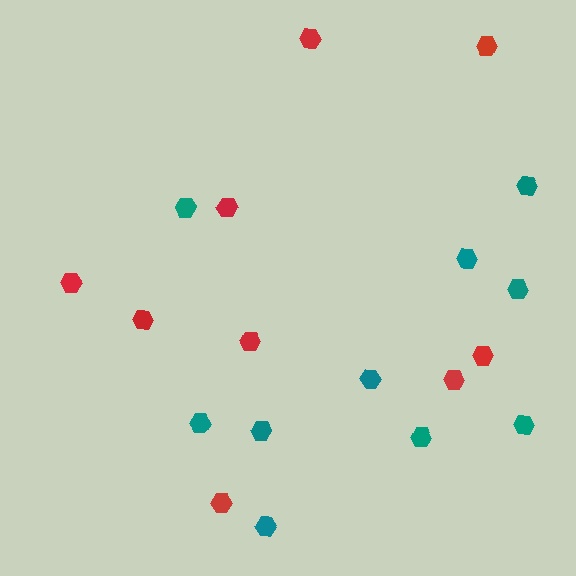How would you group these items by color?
There are 2 groups: one group of red hexagons (9) and one group of teal hexagons (10).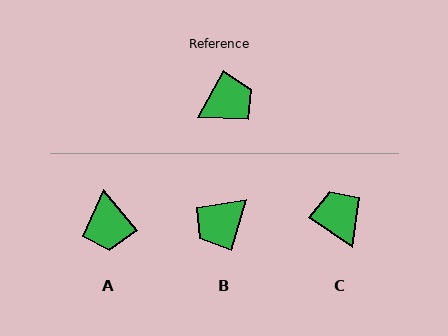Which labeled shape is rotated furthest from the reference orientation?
B, about 168 degrees away.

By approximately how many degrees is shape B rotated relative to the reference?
Approximately 168 degrees clockwise.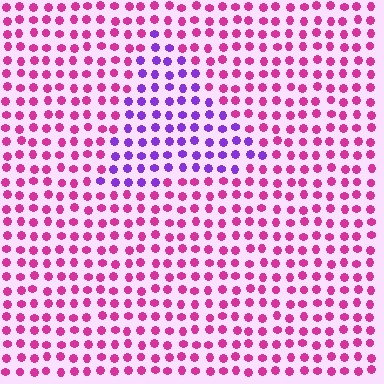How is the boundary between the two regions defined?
The boundary is defined purely by a slight shift in hue (about 51 degrees). Spacing, size, and orientation are identical on both sides.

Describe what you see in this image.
The image is filled with small magenta elements in a uniform arrangement. A triangle-shaped region is visible where the elements are tinted to a slightly different hue, forming a subtle color boundary.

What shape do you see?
I see a triangle.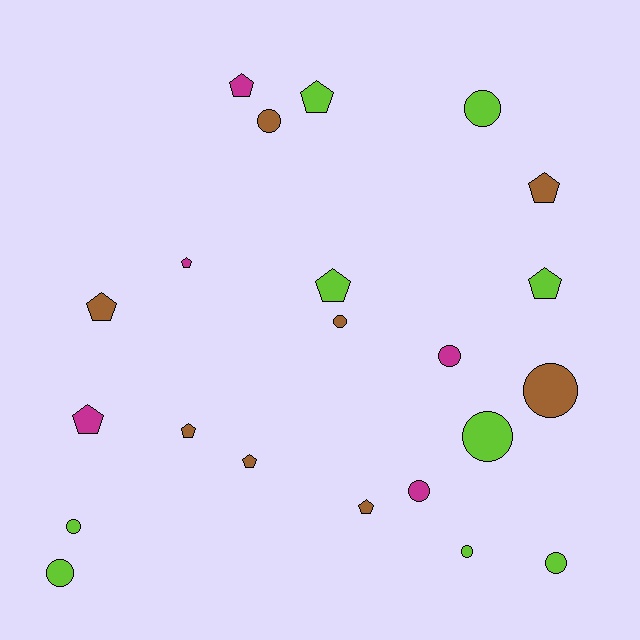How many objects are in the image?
There are 22 objects.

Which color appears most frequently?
Lime, with 9 objects.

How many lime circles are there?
There are 6 lime circles.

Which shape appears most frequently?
Circle, with 11 objects.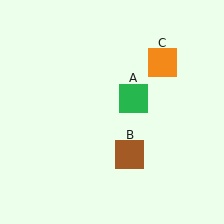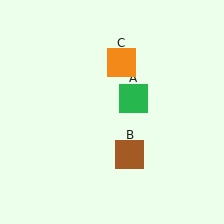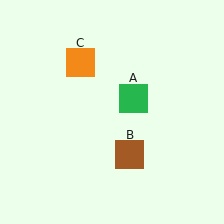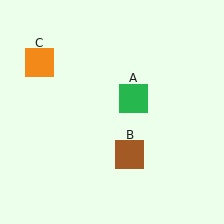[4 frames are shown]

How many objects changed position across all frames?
1 object changed position: orange square (object C).